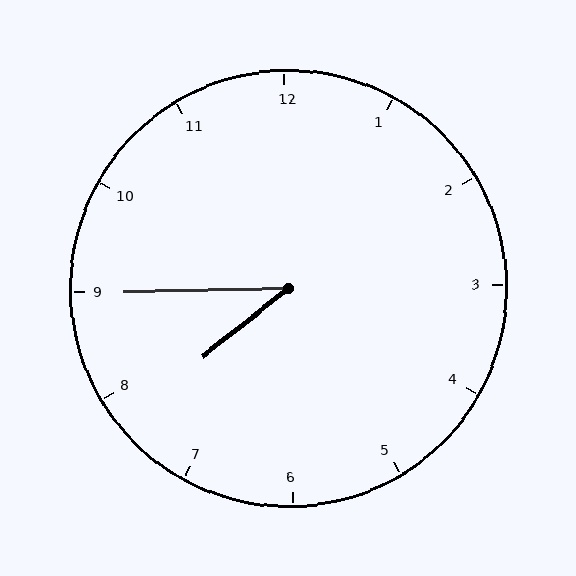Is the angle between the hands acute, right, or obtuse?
It is acute.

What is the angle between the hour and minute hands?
Approximately 38 degrees.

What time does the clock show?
7:45.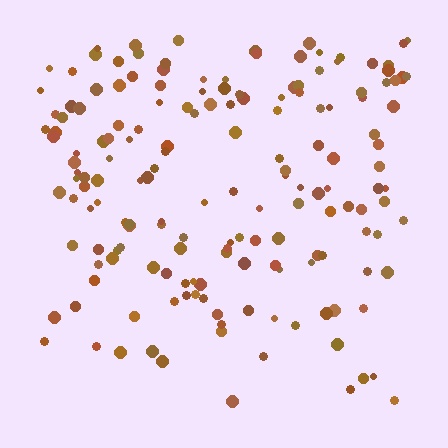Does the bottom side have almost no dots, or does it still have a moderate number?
Still a moderate number, just noticeably fewer than the top.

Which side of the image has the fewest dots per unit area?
The bottom.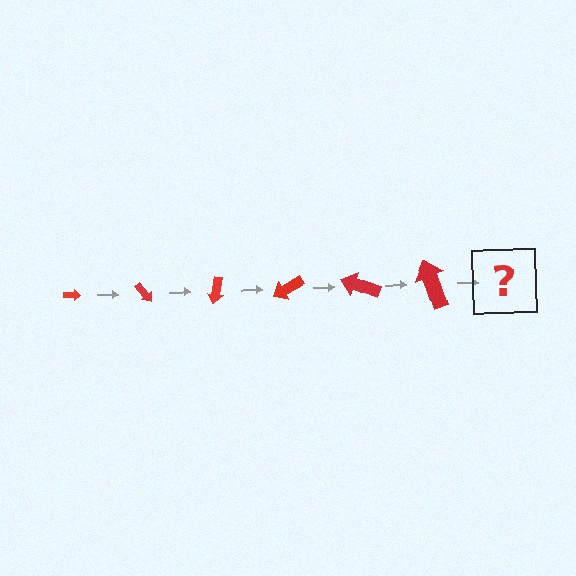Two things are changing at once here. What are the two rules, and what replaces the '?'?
The two rules are that the arrow grows larger each step and it rotates 50 degrees each step. The '?' should be an arrow, larger than the previous one and rotated 300 degrees from the start.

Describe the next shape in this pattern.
It should be an arrow, larger than the previous one and rotated 300 degrees from the start.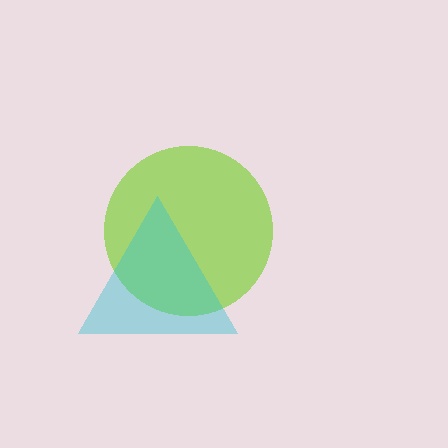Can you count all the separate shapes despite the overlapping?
Yes, there are 2 separate shapes.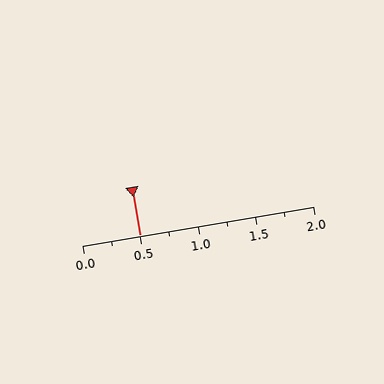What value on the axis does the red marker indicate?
The marker indicates approximately 0.5.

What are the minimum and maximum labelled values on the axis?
The axis runs from 0.0 to 2.0.